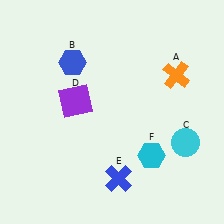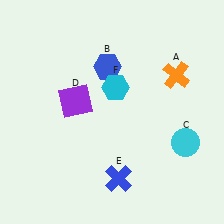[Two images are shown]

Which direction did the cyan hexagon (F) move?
The cyan hexagon (F) moved up.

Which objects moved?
The objects that moved are: the blue hexagon (B), the cyan hexagon (F).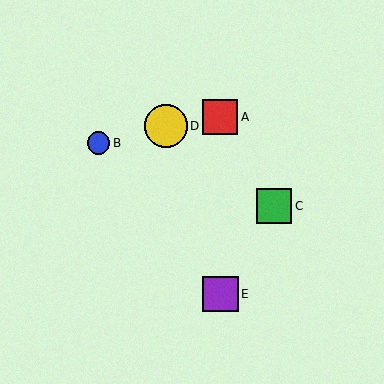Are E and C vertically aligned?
No, E is at x≈220 and C is at x≈274.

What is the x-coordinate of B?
Object B is at x≈98.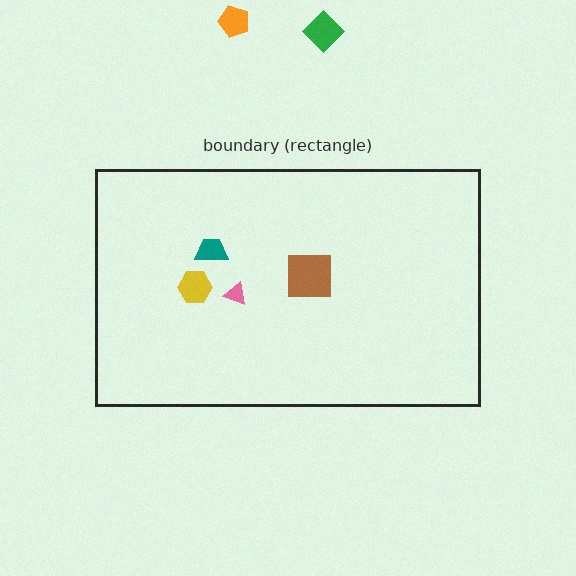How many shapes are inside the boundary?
4 inside, 2 outside.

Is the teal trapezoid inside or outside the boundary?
Inside.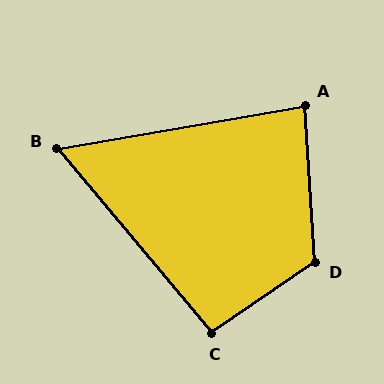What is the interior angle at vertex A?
Approximately 84 degrees (acute).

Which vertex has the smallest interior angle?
B, at approximately 60 degrees.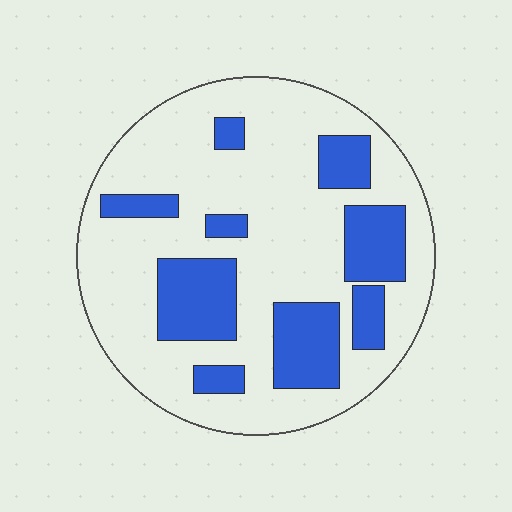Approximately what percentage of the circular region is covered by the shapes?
Approximately 25%.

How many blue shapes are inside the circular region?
9.